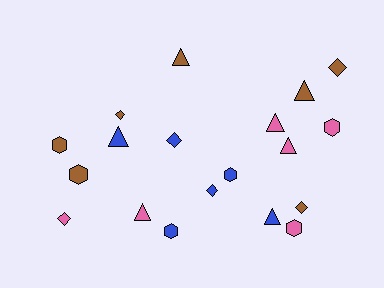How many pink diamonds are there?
There is 1 pink diamond.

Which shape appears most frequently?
Triangle, with 7 objects.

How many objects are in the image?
There are 19 objects.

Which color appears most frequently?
Brown, with 7 objects.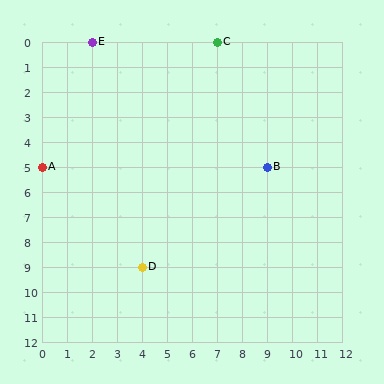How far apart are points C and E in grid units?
Points C and E are 5 columns apart.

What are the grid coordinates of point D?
Point D is at grid coordinates (4, 9).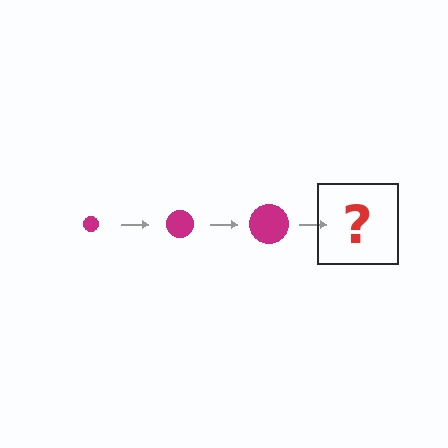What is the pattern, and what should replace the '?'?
The pattern is that the circle gets progressively larger each step. The '?' should be a magenta circle, larger than the previous one.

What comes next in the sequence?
The next element should be a magenta circle, larger than the previous one.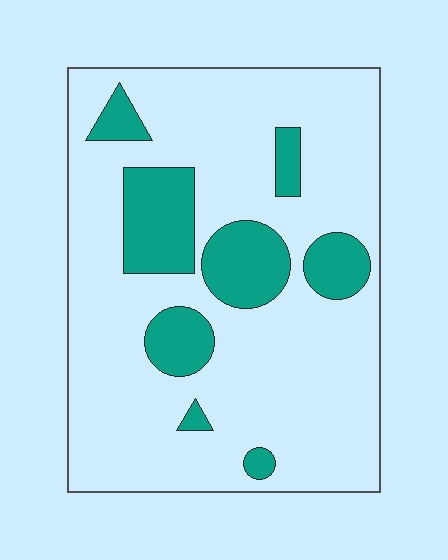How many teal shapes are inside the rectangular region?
8.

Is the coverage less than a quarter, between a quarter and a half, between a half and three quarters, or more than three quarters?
Less than a quarter.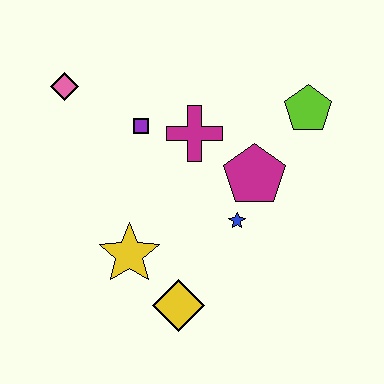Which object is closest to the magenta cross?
The purple square is closest to the magenta cross.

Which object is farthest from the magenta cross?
The yellow diamond is farthest from the magenta cross.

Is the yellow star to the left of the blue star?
Yes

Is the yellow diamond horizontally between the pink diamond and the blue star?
Yes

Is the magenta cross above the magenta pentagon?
Yes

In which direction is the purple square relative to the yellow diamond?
The purple square is above the yellow diamond.